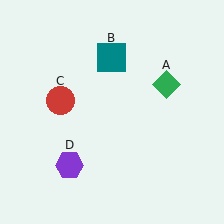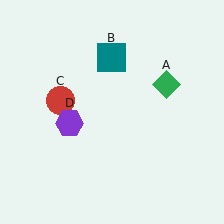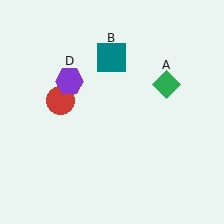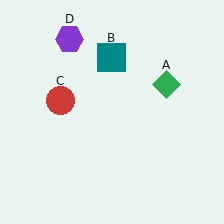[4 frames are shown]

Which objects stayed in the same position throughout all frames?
Green diamond (object A) and teal square (object B) and red circle (object C) remained stationary.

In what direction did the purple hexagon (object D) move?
The purple hexagon (object D) moved up.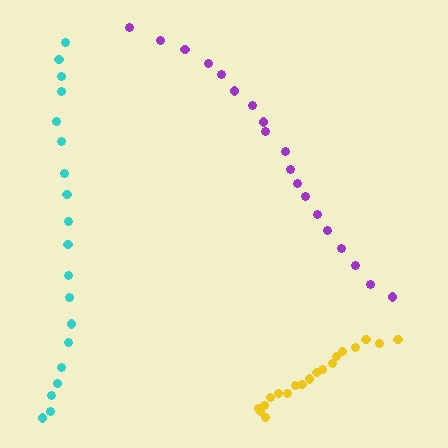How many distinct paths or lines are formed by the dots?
There are 3 distinct paths.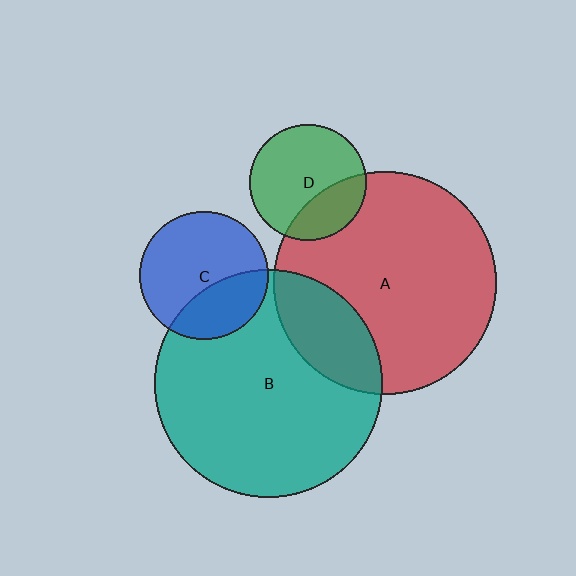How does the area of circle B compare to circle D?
Approximately 3.8 times.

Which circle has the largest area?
Circle B (teal).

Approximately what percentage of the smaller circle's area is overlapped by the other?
Approximately 20%.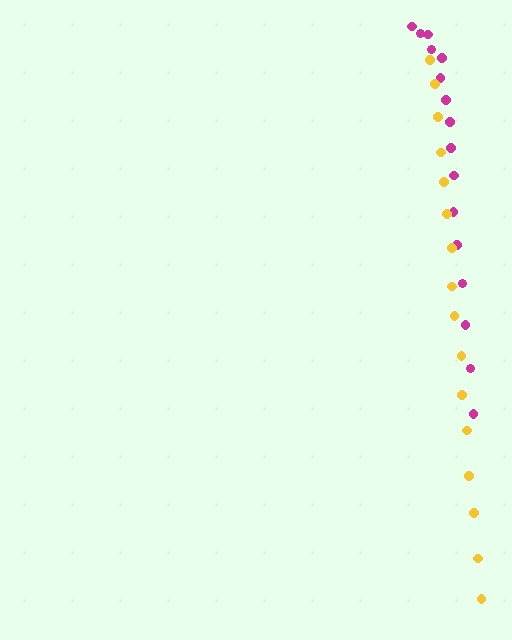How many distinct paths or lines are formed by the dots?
There are 2 distinct paths.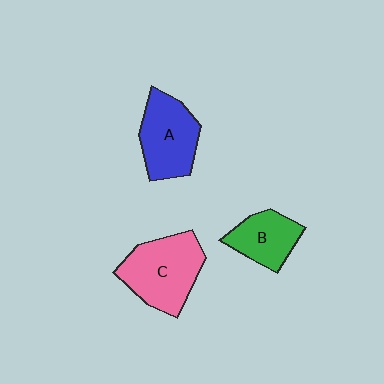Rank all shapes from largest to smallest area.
From largest to smallest: C (pink), A (blue), B (green).